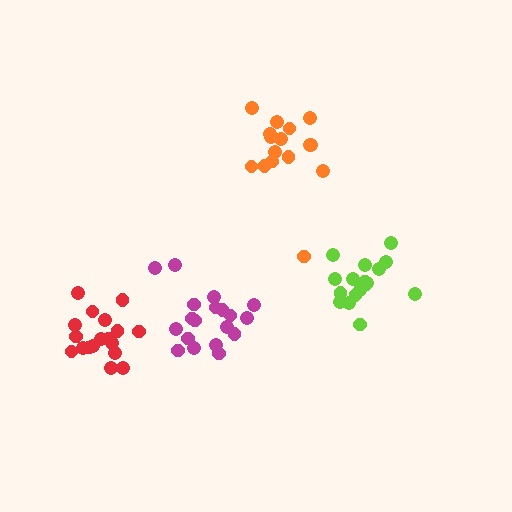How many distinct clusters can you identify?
There are 4 distinct clusters.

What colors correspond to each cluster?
The clusters are colored: orange, magenta, lime, red.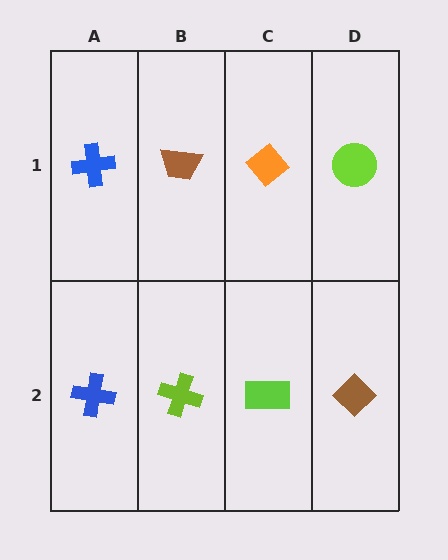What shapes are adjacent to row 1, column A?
A blue cross (row 2, column A), a brown trapezoid (row 1, column B).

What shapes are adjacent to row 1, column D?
A brown diamond (row 2, column D), an orange diamond (row 1, column C).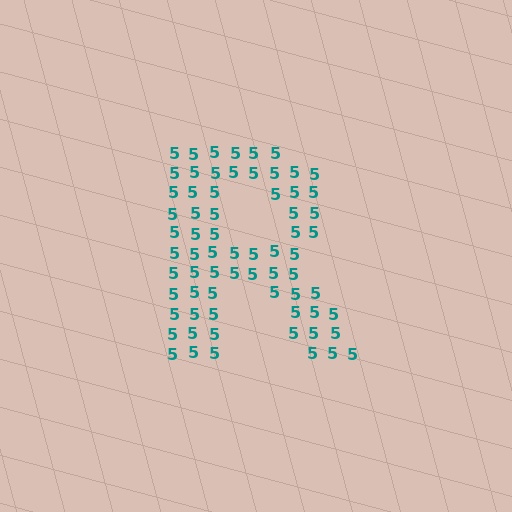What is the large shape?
The large shape is the letter R.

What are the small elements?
The small elements are digit 5's.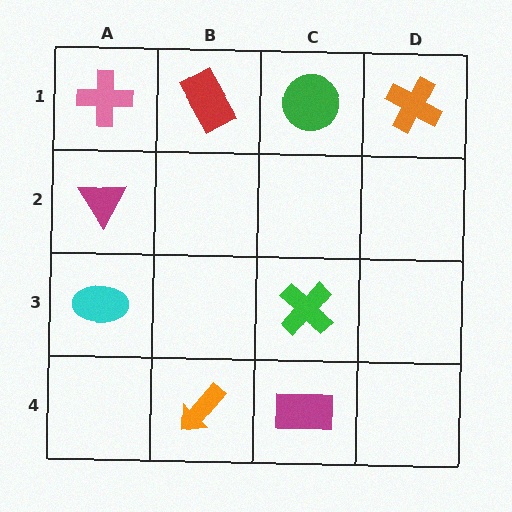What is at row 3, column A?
A cyan ellipse.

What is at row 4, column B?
An orange arrow.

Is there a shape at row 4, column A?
No, that cell is empty.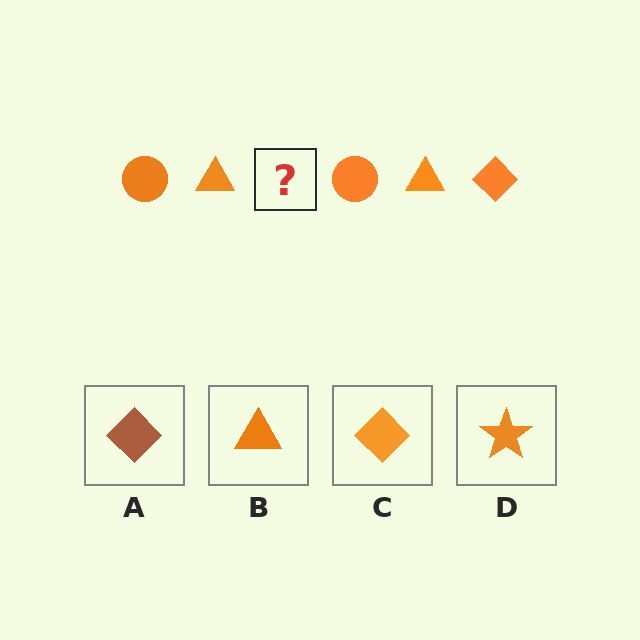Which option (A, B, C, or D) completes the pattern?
C.